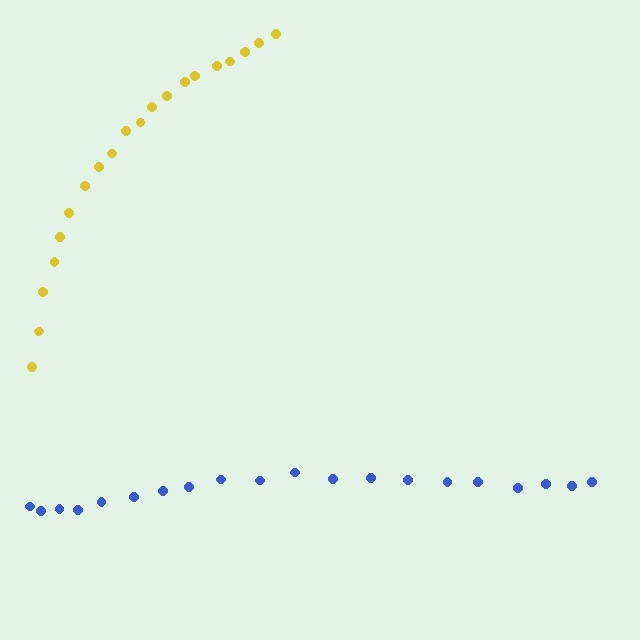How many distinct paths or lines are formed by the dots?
There are 2 distinct paths.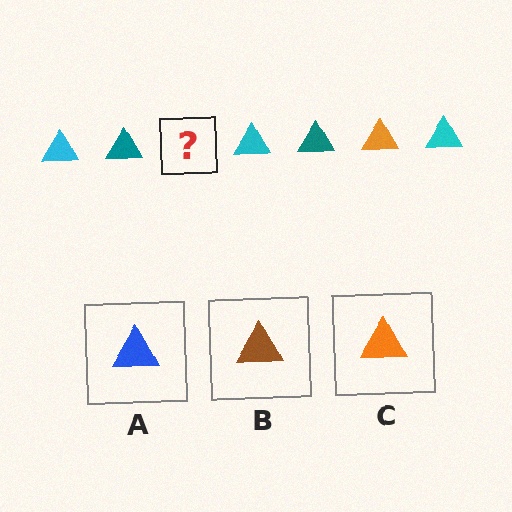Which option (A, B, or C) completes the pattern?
C.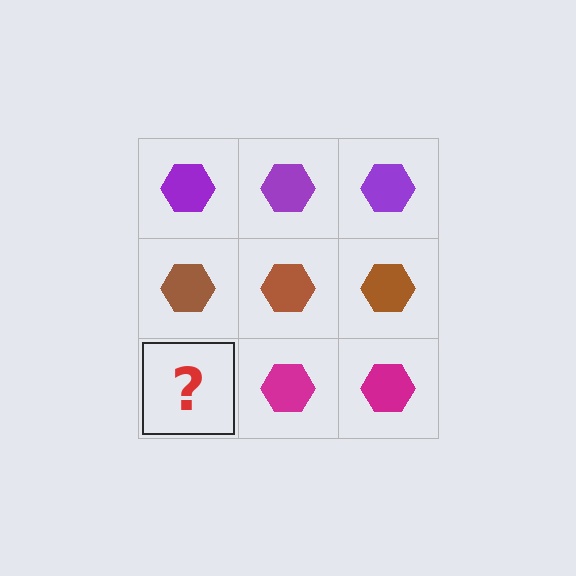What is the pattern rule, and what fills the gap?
The rule is that each row has a consistent color. The gap should be filled with a magenta hexagon.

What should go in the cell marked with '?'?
The missing cell should contain a magenta hexagon.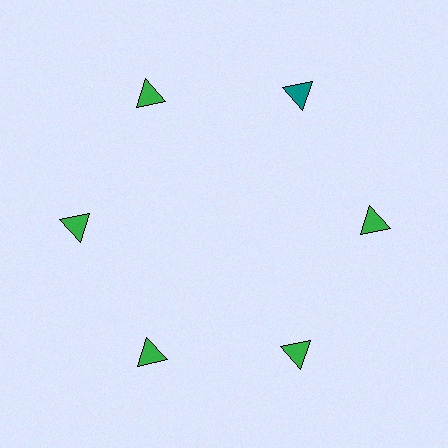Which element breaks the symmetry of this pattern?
The teal triangle at roughly the 1 o'clock position breaks the symmetry. All other shapes are green triangles.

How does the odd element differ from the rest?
It has a different color: teal instead of green.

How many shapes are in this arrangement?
There are 6 shapes arranged in a ring pattern.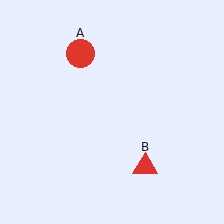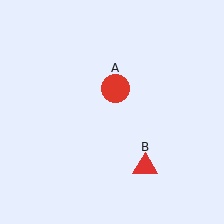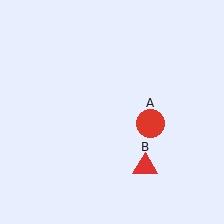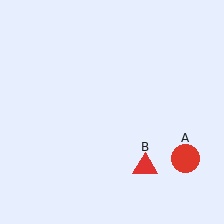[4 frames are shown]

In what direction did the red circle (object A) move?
The red circle (object A) moved down and to the right.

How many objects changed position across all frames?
1 object changed position: red circle (object A).